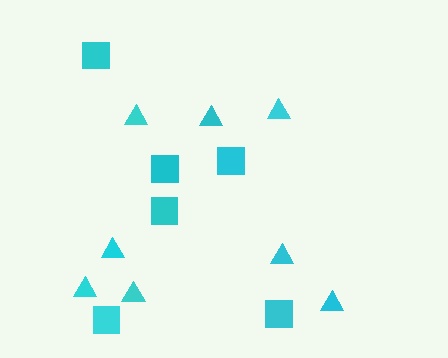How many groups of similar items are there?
There are 2 groups: one group of triangles (8) and one group of squares (6).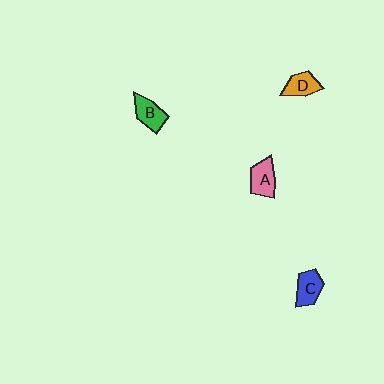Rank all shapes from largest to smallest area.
From largest to smallest: A (pink), C (blue), B (green), D (orange).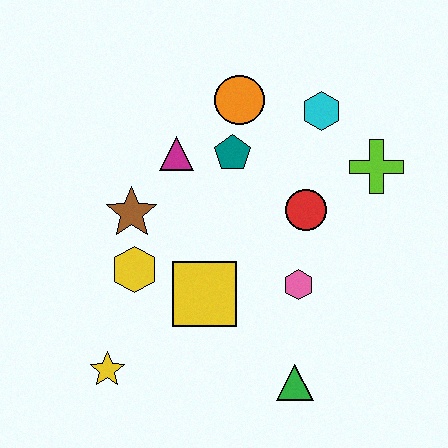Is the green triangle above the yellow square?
No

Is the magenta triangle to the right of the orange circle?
No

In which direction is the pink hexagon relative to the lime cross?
The pink hexagon is below the lime cross.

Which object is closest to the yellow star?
The yellow hexagon is closest to the yellow star.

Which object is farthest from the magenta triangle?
The green triangle is farthest from the magenta triangle.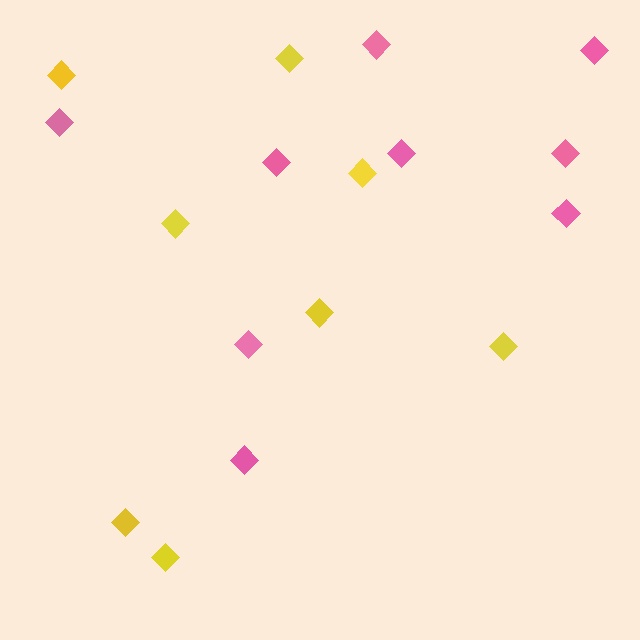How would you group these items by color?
There are 2 groups: one group of pink diamonds (9) and one group of yellow diamonds (8).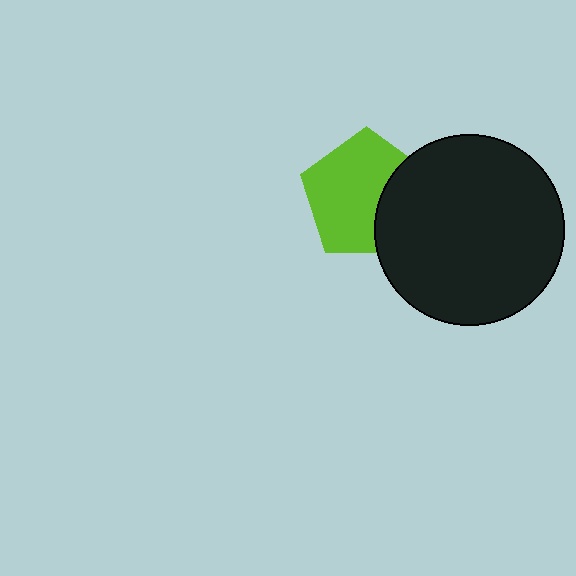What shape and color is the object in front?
The object in front is a black circle.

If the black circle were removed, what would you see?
You would see the complete lime pentagon.